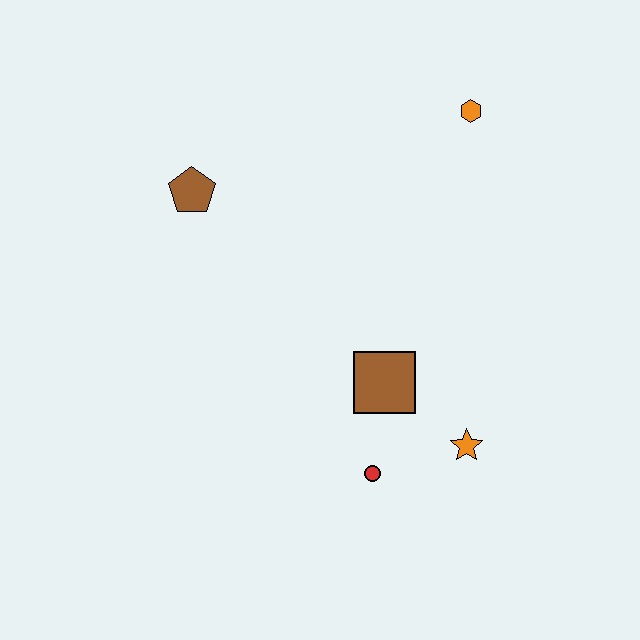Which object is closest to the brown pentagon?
The brown square is closest to the brown pentagon.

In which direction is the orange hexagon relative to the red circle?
The orange hexagon is above the red circle.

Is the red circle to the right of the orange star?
No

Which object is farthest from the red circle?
The orange hexagon is farthest from the red circle.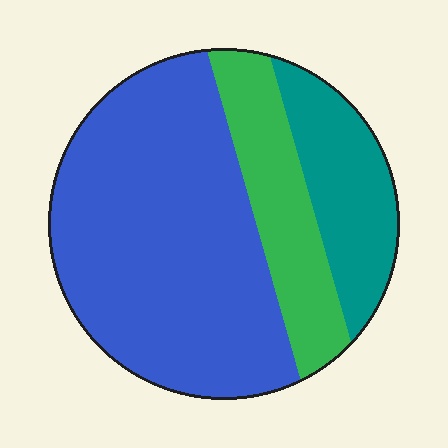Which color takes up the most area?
Blue, at roughly 60%.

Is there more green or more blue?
Blue.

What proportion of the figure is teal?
Teal covers around 20% of the figure.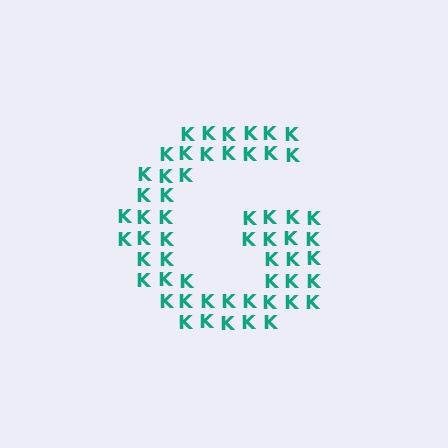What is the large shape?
The large shape is the letter G.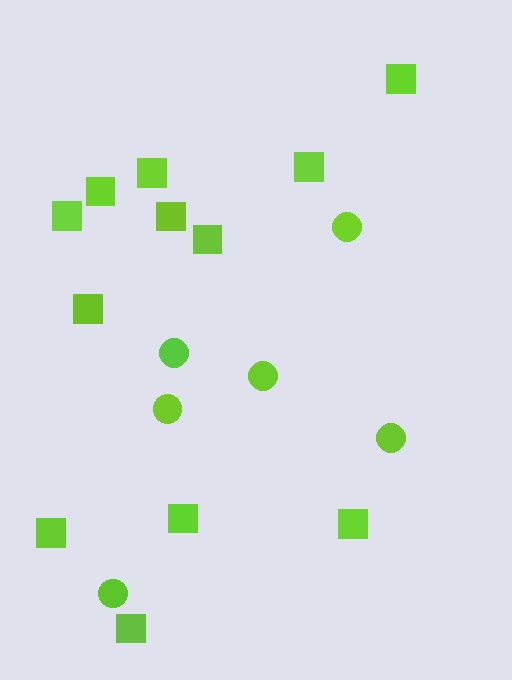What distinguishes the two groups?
There are 2 groups: one group of squares (12) and one group of circles (6).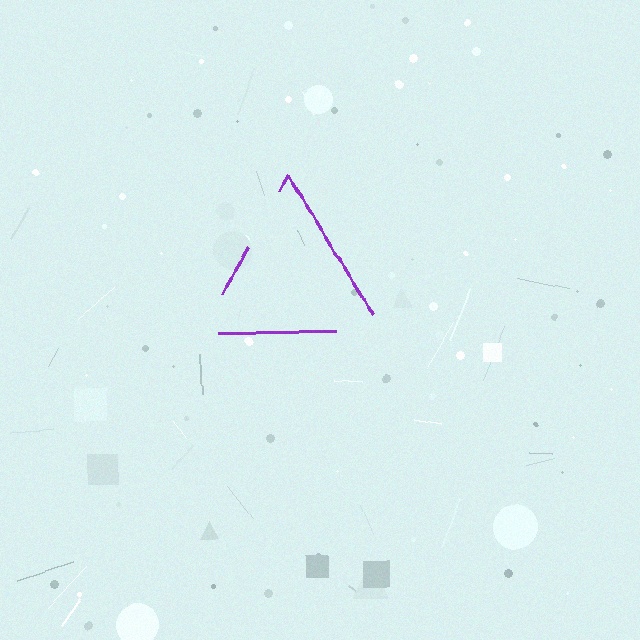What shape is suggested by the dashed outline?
The dashed outline suggests a triangle.